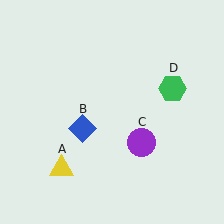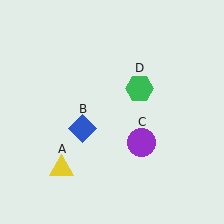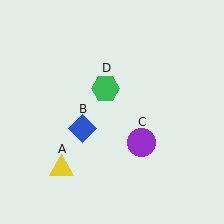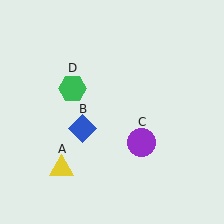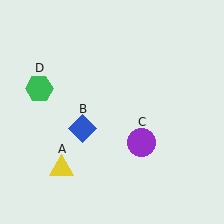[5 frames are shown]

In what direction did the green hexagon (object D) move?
The green hexagon (object D) moved left.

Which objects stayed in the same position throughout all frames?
Yellow triangle (object A) and blue diamond (object B) and purple circle (object C) remained stationary.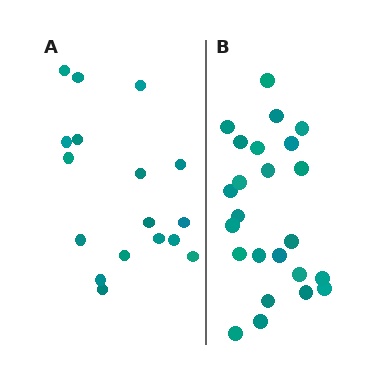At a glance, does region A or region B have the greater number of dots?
Region B (the right region) has more dots.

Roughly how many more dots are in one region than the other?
Region B has roughly 8 or so more dots than region A.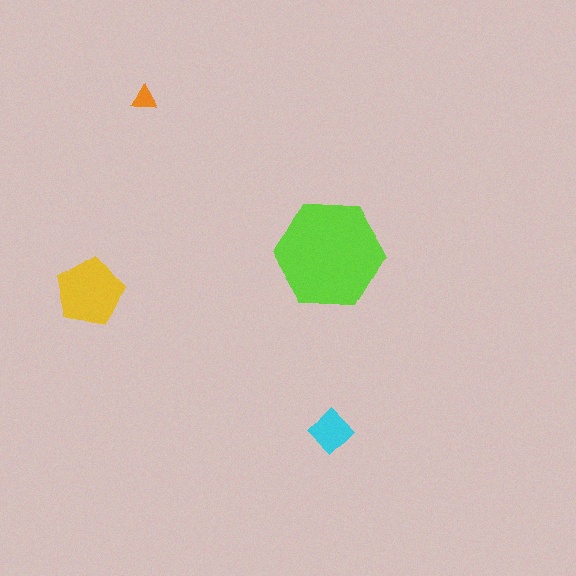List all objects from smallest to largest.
The orange triangle, the cyan diamond, the yellow pentagon, the lime hexagon.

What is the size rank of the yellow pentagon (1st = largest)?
2nd.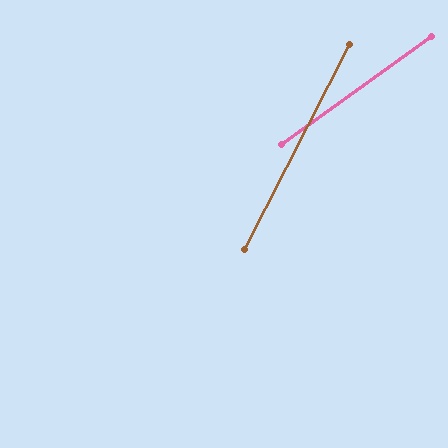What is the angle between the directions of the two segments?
Approximately 27 degrees.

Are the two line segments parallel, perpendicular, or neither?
Neither parallel nor perpendicular — they differ by about 27°.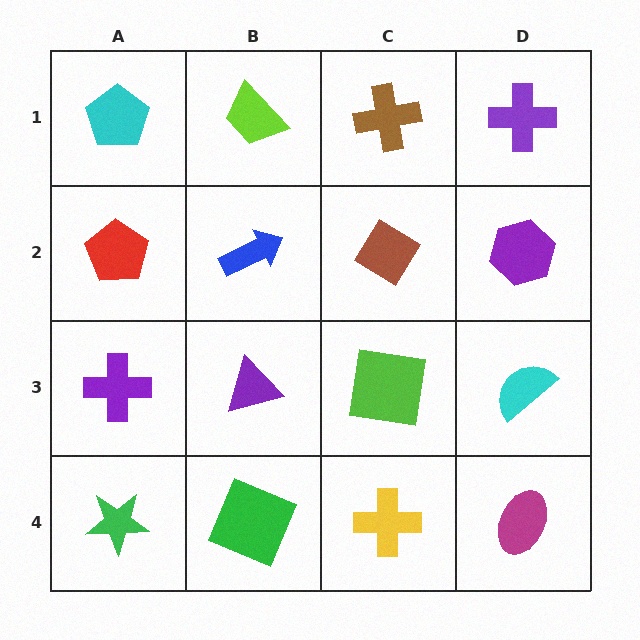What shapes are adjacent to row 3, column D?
A purple hexagon (row 2, column D), a magenta ellipse (row 4, column D), a lime square (row 3, column C).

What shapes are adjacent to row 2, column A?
A cyan pentagon (row 1, column A), a purple cross (row 3, column A), a blue arrow (row 2, column B).